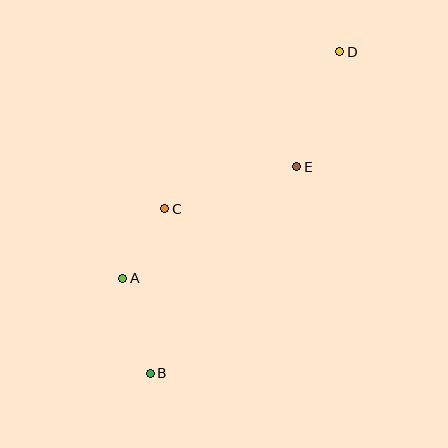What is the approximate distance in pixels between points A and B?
The distance between A and B is approximately 99 pixels.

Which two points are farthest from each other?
Points B and D are farthest from each other.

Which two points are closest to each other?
Points A and C are closest to each other.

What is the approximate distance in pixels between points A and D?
The distance between A and D is approximately 314 pixels.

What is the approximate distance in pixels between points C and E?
The distance between C and E is approximately 139 pixels.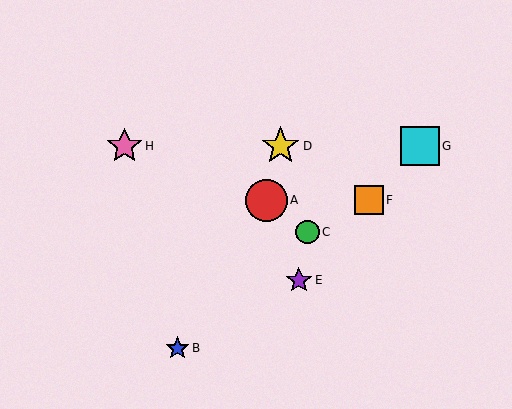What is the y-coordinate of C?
Object C is at y≈232.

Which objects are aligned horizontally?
Objects D, G, H are aligned horizontally.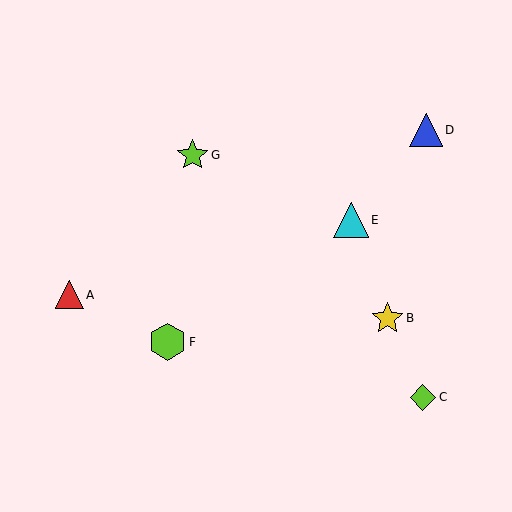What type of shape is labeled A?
Shape A is a red triangle.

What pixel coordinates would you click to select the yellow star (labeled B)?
Click at (387, 318) to select the yellow star B.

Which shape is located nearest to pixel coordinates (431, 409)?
The lime diamond (labeled C) at (423, 397) is nearest to that location.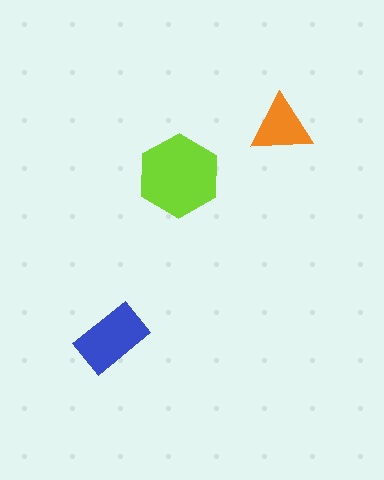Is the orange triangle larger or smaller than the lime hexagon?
Smaller.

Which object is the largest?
The lime hexagon.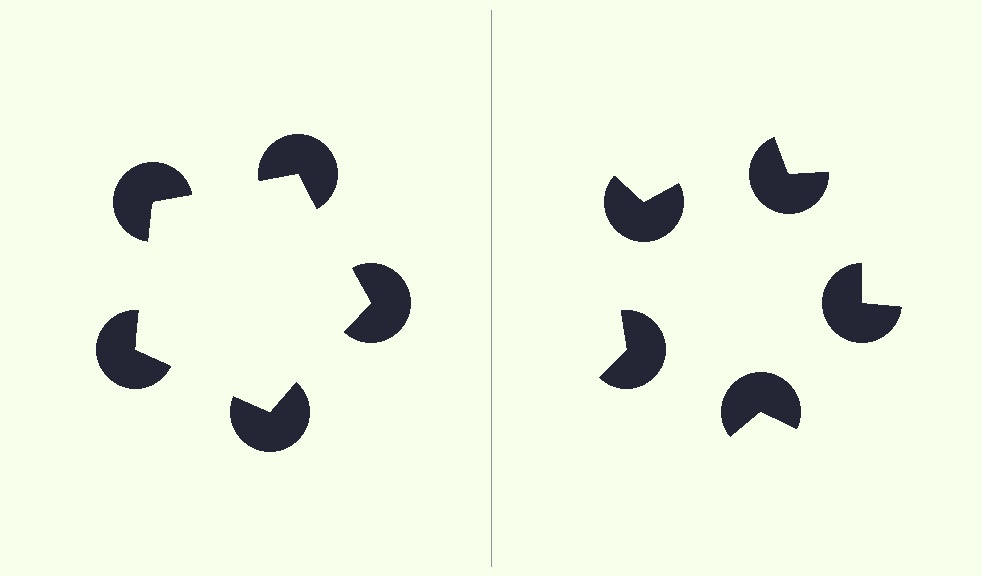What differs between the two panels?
The pac-man discs are positioned identically on both sides; only the wedge orientations differ. On the left they align to a pentagon; on the right they are misaligned.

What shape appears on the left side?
An illusory pentagon.